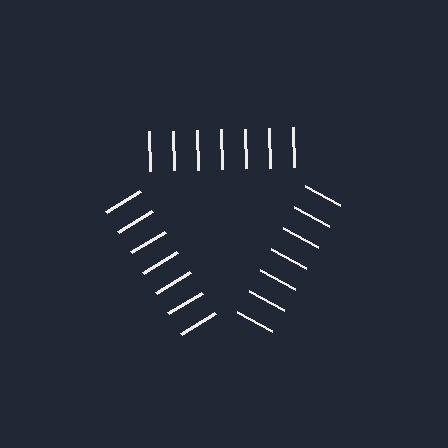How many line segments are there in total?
21 — 7 along each of the 3 edges.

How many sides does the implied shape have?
3 sides — the line-ends trace a triangle.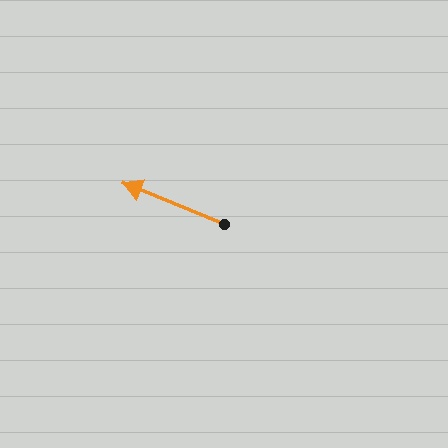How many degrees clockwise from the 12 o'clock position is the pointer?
Approximately 292 degrees.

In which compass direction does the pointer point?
West.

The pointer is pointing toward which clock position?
Roughly 10 o'clock.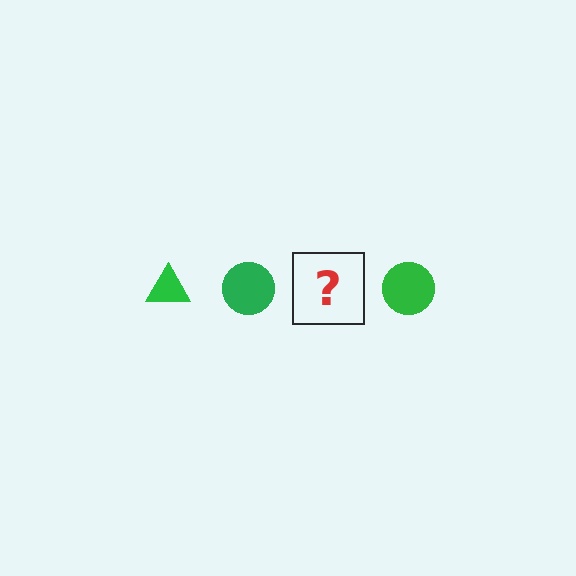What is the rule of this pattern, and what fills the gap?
The rule is that the pattern cycles through triangle, circle shapes in green. The gap should be filled with a green triangle.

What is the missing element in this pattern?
The missing element is a green triangle.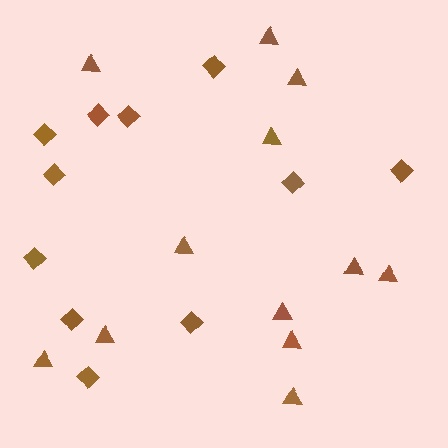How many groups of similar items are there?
There are 2 groups: one group of triangles (12) and one group of diamonds (11).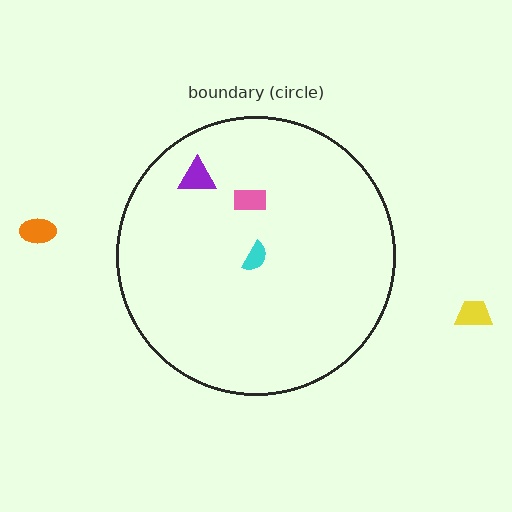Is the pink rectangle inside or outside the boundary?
Inside.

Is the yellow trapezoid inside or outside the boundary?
Outside.